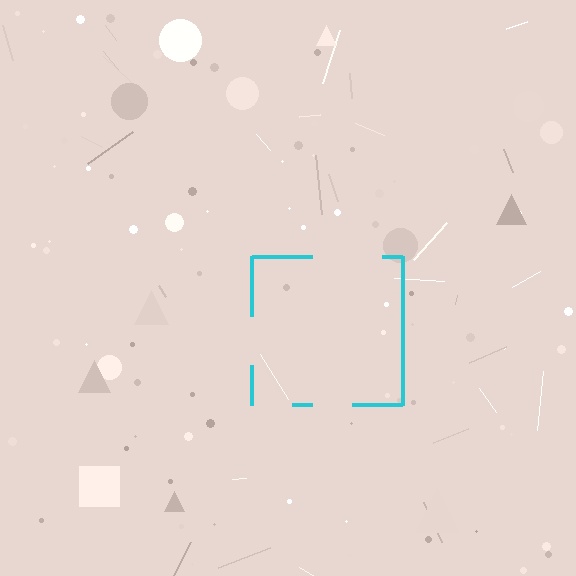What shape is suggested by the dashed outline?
The dashed outline suggests a square.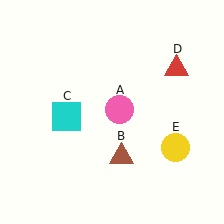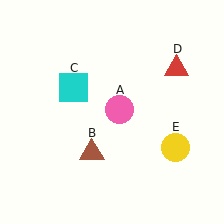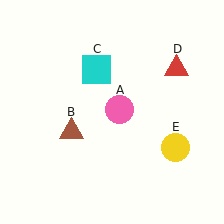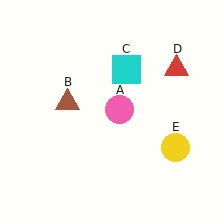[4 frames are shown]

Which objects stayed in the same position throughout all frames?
Pink circle (object A) and red triangle (object D) and yellow circle (object E) remained stationary.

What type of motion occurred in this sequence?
The brown triangle (object B), cyan square (object C) rotated clockwise around the center of the scene.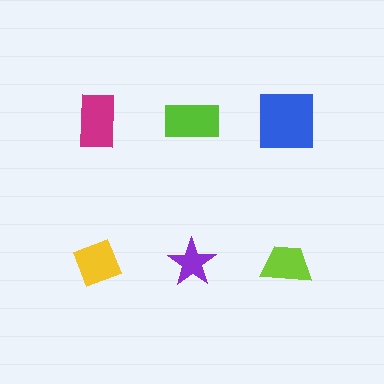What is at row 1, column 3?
A blue square.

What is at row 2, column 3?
A lime trapezoid.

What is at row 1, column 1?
A magenta rectangle.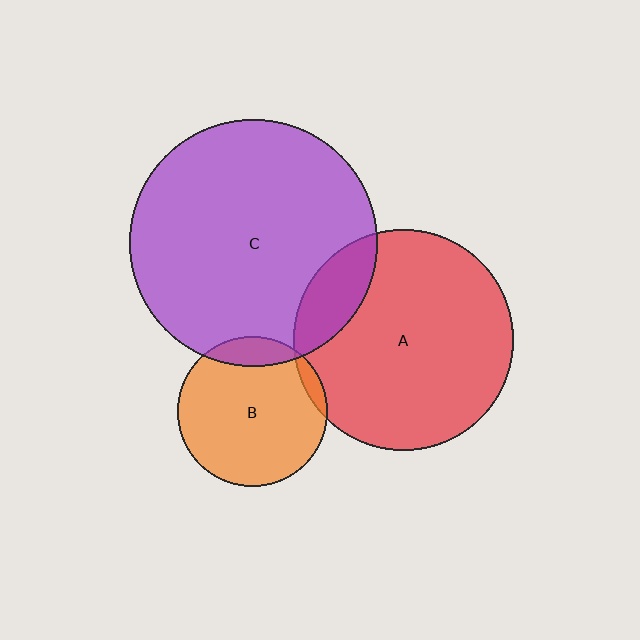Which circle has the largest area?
Circle C (purple).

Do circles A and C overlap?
Yes.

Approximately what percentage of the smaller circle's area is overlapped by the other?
Approximately 15%.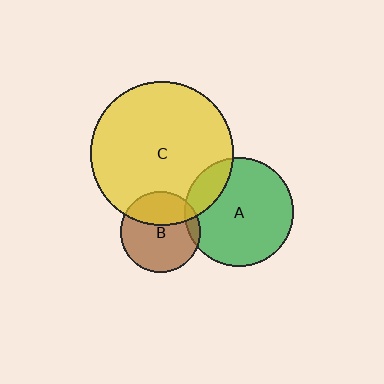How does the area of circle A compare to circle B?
Approximately 1.8 times.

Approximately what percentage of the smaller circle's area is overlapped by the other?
Approximately 35%.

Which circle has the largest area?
Circle C (yellow).